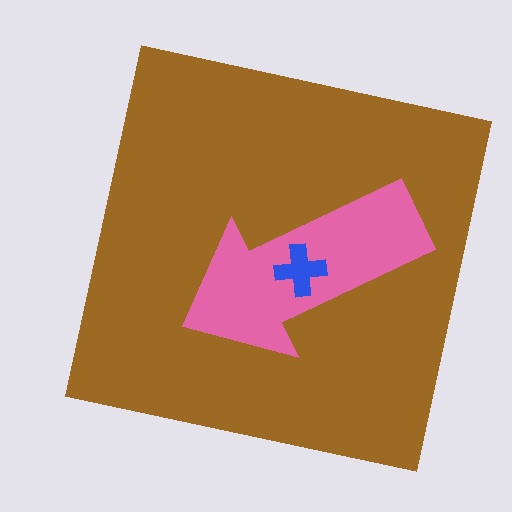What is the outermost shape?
The brown square.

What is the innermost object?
The blue cross.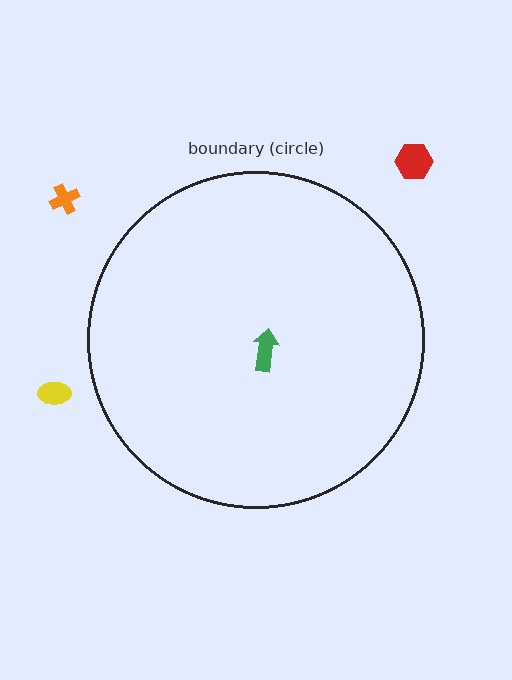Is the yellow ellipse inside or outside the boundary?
Outside.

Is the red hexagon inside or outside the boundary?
Outside.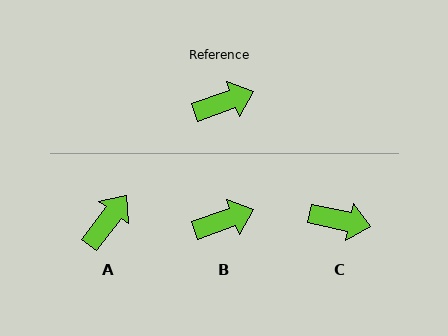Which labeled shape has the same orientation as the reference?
B.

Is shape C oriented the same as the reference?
No, it is off by about 32 degrees.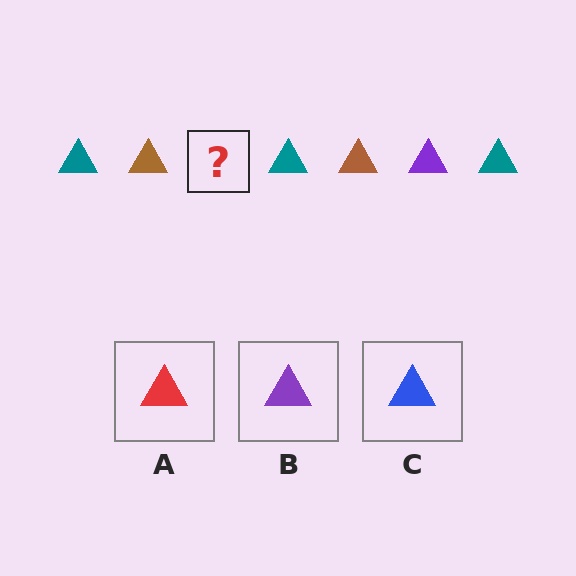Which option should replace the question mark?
Option B.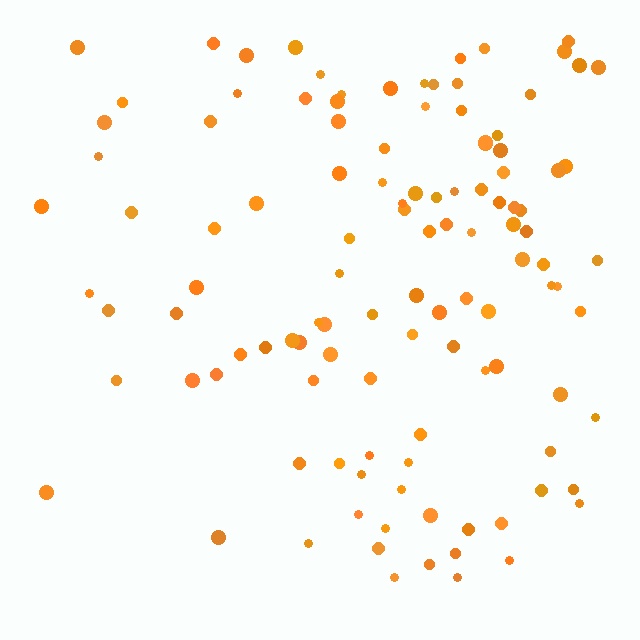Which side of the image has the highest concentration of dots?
The right.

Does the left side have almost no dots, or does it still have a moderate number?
Still a moderate number, just noticeably fewer than the right.